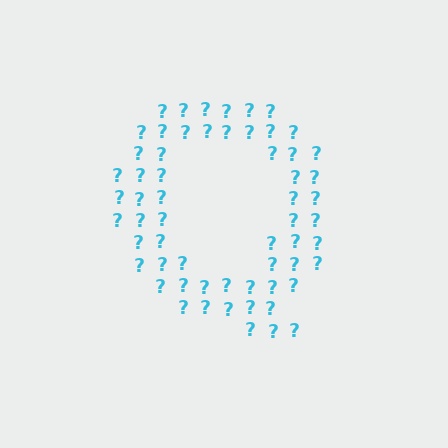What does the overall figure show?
The overall figure shows the letter Q.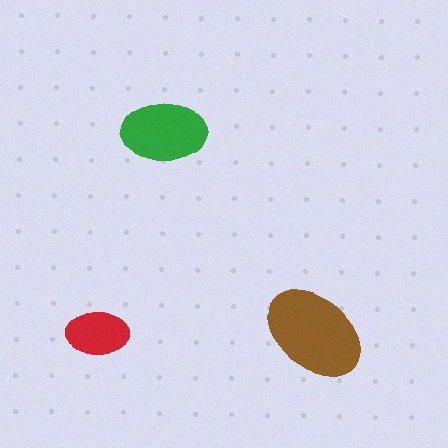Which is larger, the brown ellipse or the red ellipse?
The brown one.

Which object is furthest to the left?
The red ellipse is leftmost.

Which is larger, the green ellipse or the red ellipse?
The green one.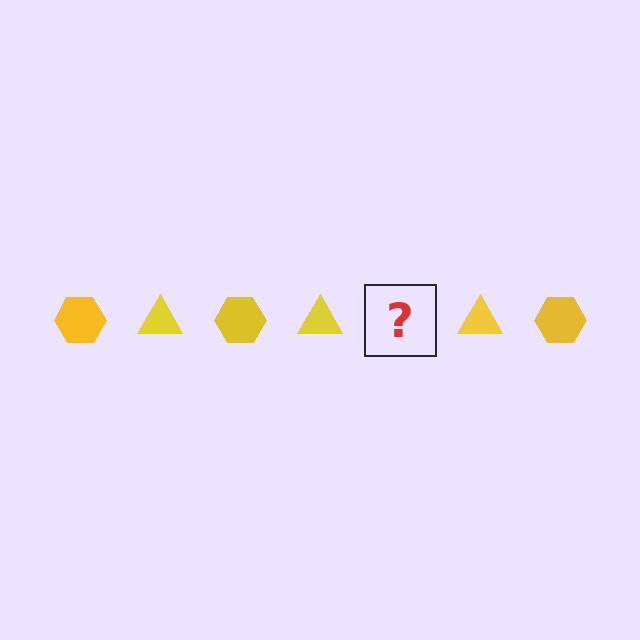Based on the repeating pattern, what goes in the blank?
The blank should be a yellow hexagon.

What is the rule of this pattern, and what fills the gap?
The rule is that the pattern cycles through hexagon, triangle shapes in yellow. The gap should be filled with a yellow hexagon.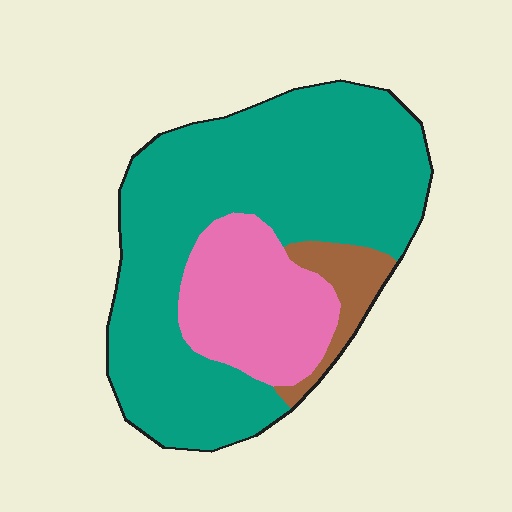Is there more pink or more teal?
Teal.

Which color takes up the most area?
Teal, at roughly 70%.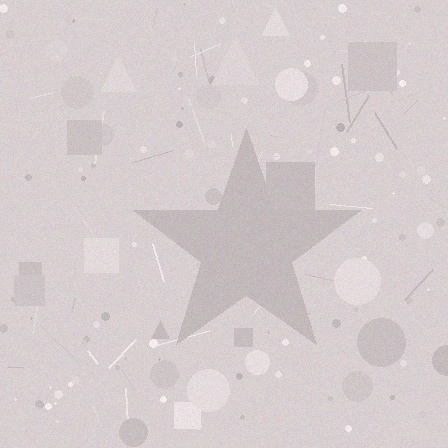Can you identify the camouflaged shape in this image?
The camouflaged shape is a star.